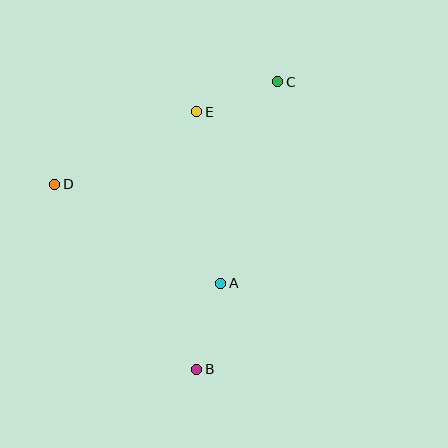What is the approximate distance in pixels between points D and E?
The distance between D and E is approximately 160 pixels.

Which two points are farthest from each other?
Points B and C are farthest from each other.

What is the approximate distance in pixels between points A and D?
The distance between A and D is approximately 193 pixels.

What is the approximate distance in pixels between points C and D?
The distance between C and D is approximately 245 pixels.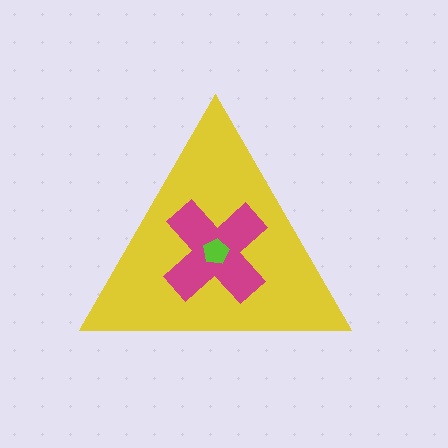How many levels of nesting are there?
3.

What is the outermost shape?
The yellow triangle.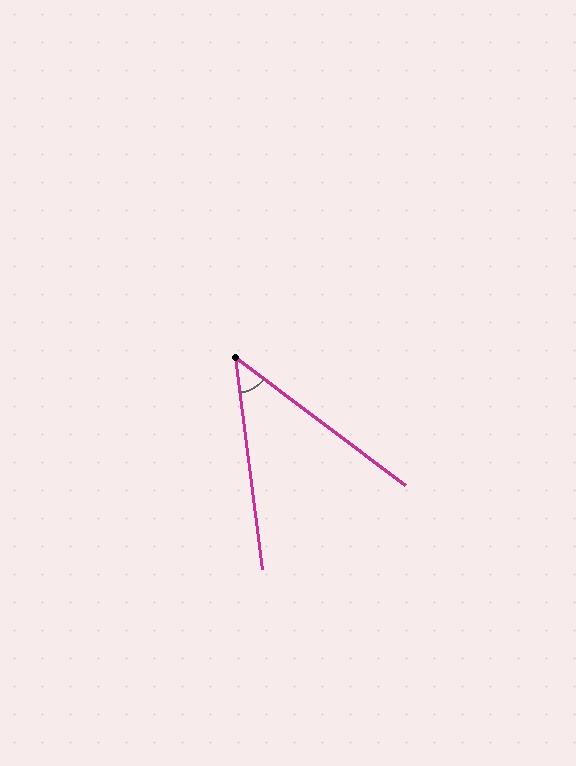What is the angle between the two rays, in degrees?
Approximately 46 degrees.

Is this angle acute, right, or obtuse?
It is acute.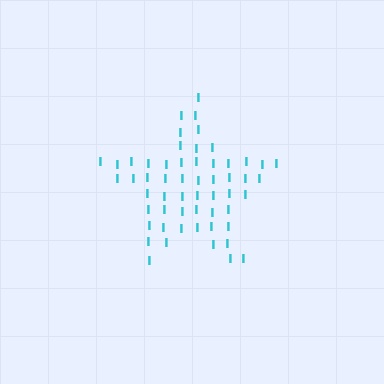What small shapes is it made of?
It is made of small letter I's.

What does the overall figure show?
The overall figure shows a star.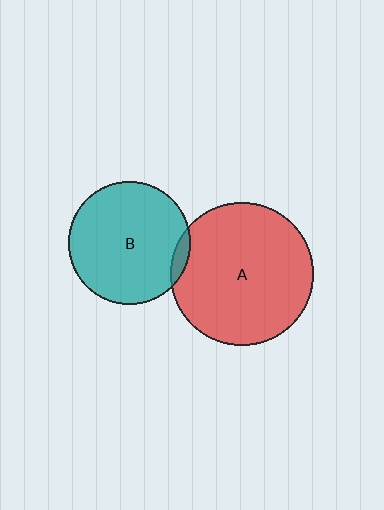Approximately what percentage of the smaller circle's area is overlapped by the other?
Approximately 5%.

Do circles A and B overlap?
Yes.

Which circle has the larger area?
Circle A (red).